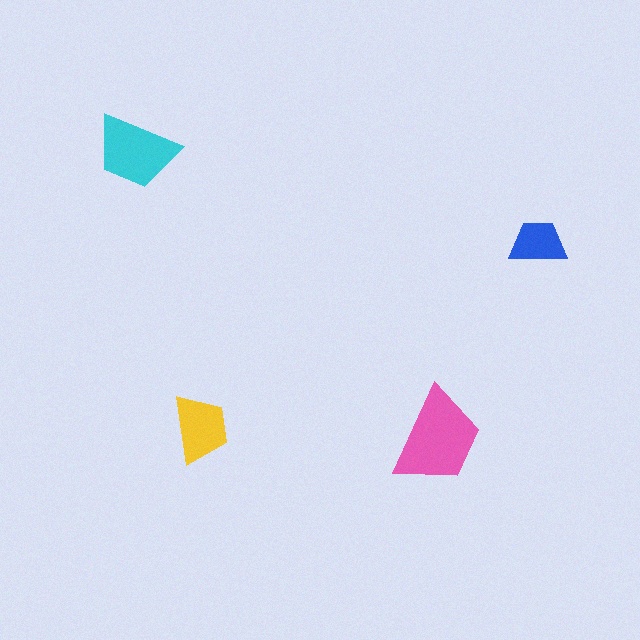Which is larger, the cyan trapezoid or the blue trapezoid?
The cyan one.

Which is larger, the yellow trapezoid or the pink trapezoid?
The pink one.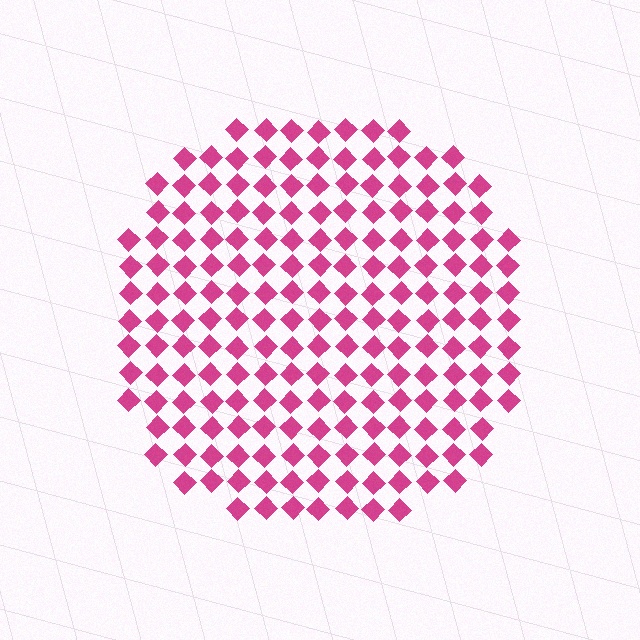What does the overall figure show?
The overall figure shows a circle.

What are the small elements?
The small elements are diamonds.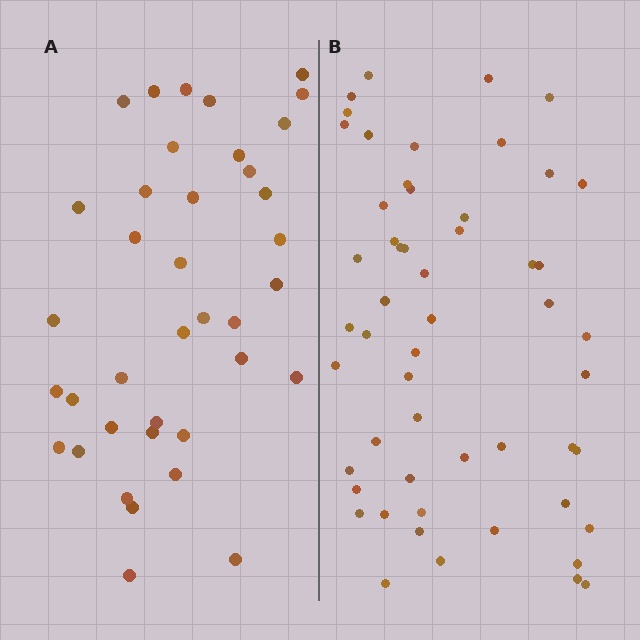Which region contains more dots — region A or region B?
Region B (the right region) has more dots.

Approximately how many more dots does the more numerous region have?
Region B has approximately 15 more dots than region A.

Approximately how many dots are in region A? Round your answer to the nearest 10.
About 40 dots. (The exact count is 38, which rounds to 40.)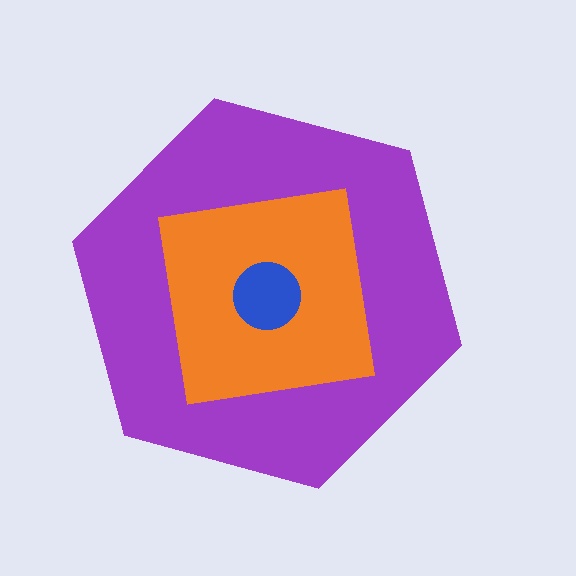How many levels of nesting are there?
3.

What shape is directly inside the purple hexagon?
The orange square.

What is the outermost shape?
The purple hexagon.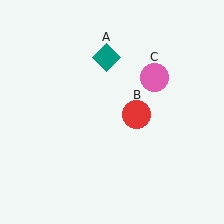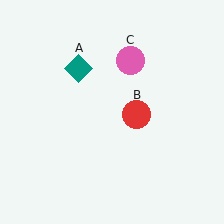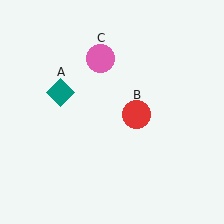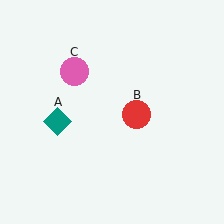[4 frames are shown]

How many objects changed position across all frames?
2 objects changed position: teal diamond (object A), pink circle (object C).